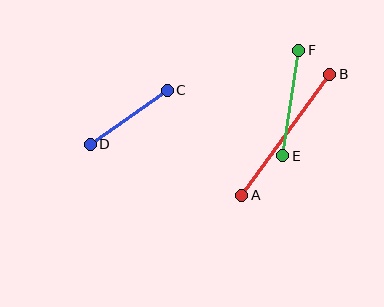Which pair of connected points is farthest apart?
Points A and B are farthest apart.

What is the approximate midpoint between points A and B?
The midpoint is at approximately (286, 135) pixels.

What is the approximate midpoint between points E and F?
The midpoint is at approximately (291, 103) pixels.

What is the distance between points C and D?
The distance is approximately 94 pixels.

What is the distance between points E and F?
The distance is approximately 107 pixels.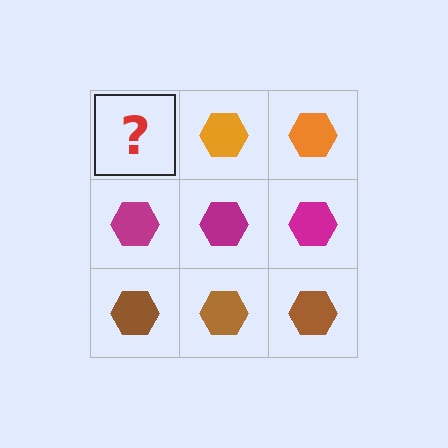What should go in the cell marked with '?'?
The missing cell should contain an orange hexagon.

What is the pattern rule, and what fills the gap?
The rule is that each row has a consistent color. The gap should be filled with an orange hexagon.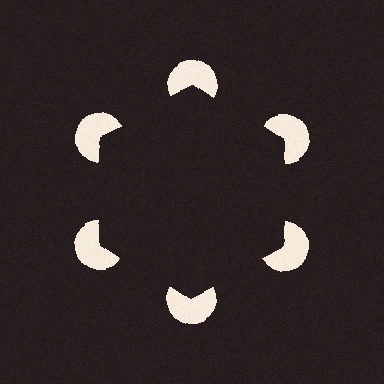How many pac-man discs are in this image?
There are 6 — one at each vertex of the illusory hexagon.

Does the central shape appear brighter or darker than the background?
It typically appears slightly darker than the background, even though no actual brightness change is drawn.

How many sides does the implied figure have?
6 sides.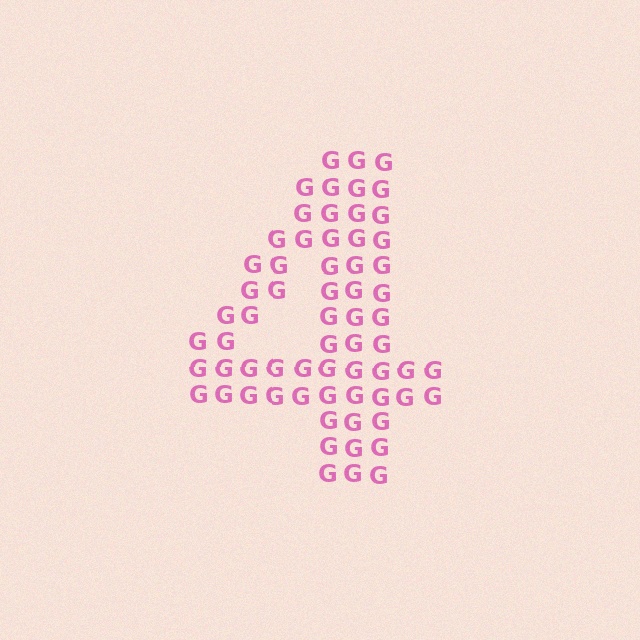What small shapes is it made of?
It is made of small letter G's.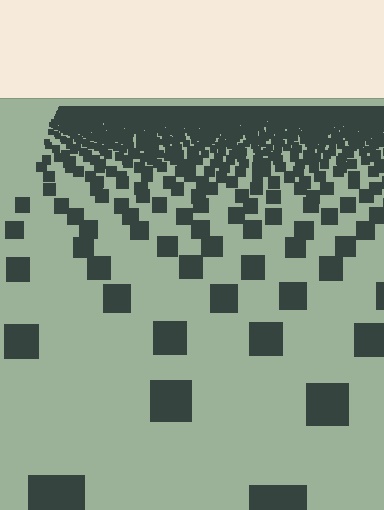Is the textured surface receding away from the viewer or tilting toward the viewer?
The surface is receding away from the viewer. Texture elements get smaller and denser toward the top.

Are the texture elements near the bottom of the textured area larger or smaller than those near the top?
Larger. Near the bottom, elements are closer to the viewer and appear at a bigger on-screen size.